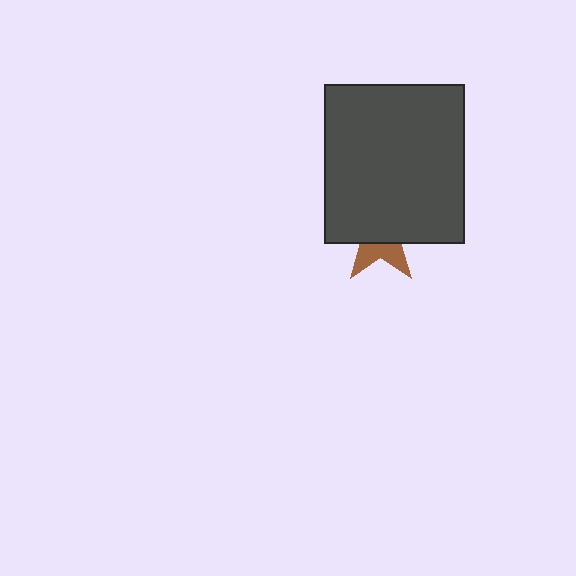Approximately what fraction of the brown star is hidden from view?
Roughly 64% of the brown star is hidden behind the dark gray rectangle.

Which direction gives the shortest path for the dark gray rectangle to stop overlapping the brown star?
Moving up gives the shortest separation.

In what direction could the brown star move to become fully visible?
The brown star could move down. That would shift it out from behind the dark gray rectangle entirely.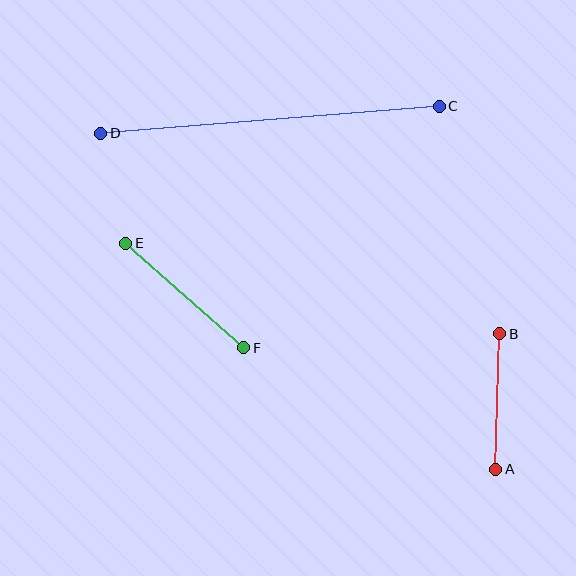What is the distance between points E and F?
The distance is approximately 158 pixels.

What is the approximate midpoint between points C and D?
The midpoint is at approximately (270, 120) pixels.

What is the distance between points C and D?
The distance is approximately 339 pixels.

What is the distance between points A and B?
The distance is approximately 136 pixels.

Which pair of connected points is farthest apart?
Points C and D are farthest apart.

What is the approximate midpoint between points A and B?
The midpoint is at approximately (498, 402) pixels.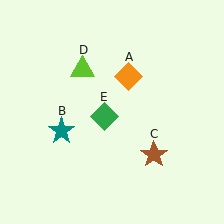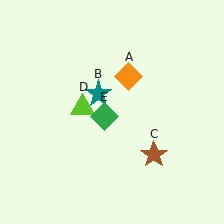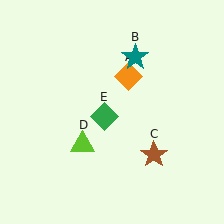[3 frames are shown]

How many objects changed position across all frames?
2 objects changed position: teal star (object B), lime triangle (object D).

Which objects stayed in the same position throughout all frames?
Orange diamond (object A) and brown star (object C) and green diamond (object E) remained stationary.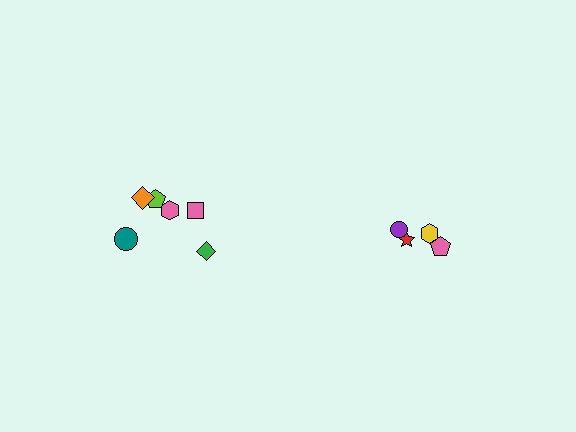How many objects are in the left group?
There are 6 objects.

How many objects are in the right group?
There are 4 objects.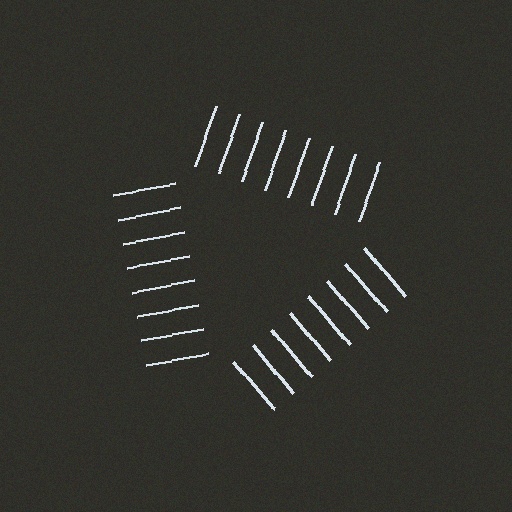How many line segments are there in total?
24 — 8 along each of the 3 edges.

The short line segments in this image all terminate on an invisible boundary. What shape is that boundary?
An illusory triangle — the line segments terminate on its edges but no continuous stroke is drawn.